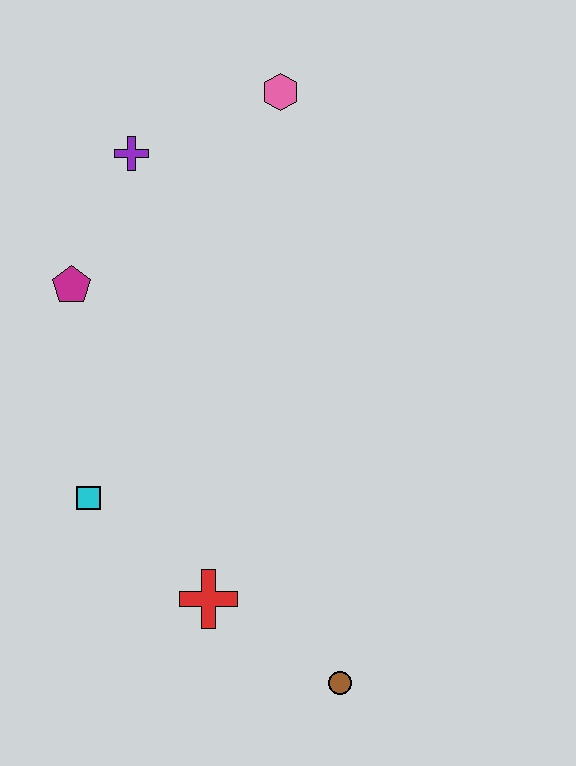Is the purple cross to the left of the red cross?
Yes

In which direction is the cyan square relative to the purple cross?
The cyan square is below the purple cross.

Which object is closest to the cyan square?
The red cross is closest to the cyan square.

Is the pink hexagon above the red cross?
Yes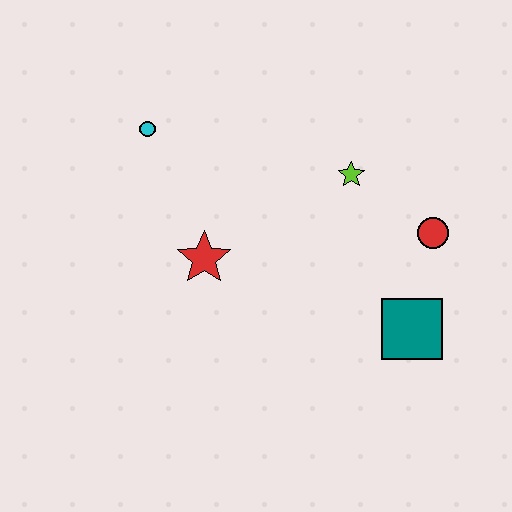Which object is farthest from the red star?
The red circle is farthest from the red star.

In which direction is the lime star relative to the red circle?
The lime star is to the left of the red circle.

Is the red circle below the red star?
No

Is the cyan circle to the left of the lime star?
Yes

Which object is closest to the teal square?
The red circle is closest to the teal square.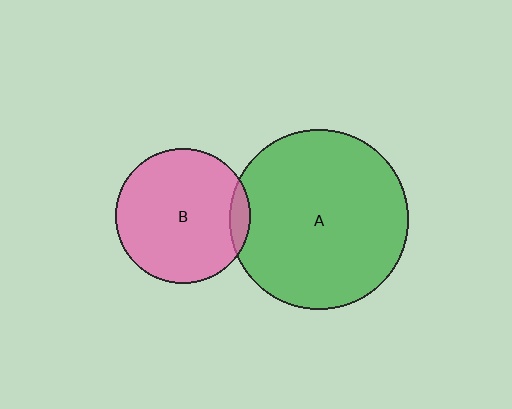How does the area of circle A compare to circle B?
Approximately 1.8 times.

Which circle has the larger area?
Circle A (green).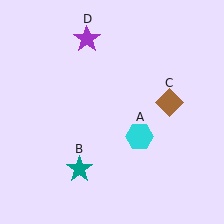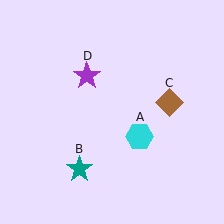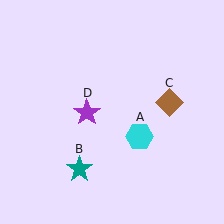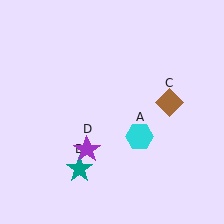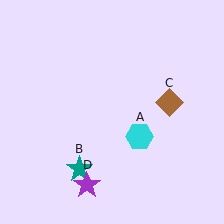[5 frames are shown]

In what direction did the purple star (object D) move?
The purple star (object D) moved down.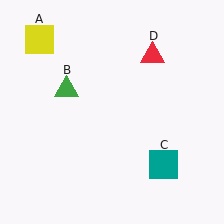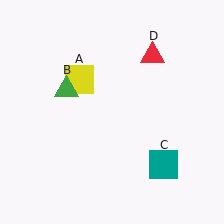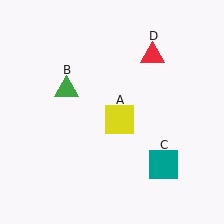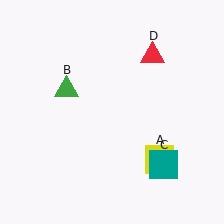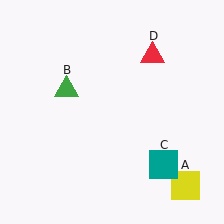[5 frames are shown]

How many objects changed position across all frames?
1 object changed position: yellow square (object A).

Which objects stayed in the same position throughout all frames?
Green triangle (object B) and teal square (object C) and red triangle (object D) remained stationary.